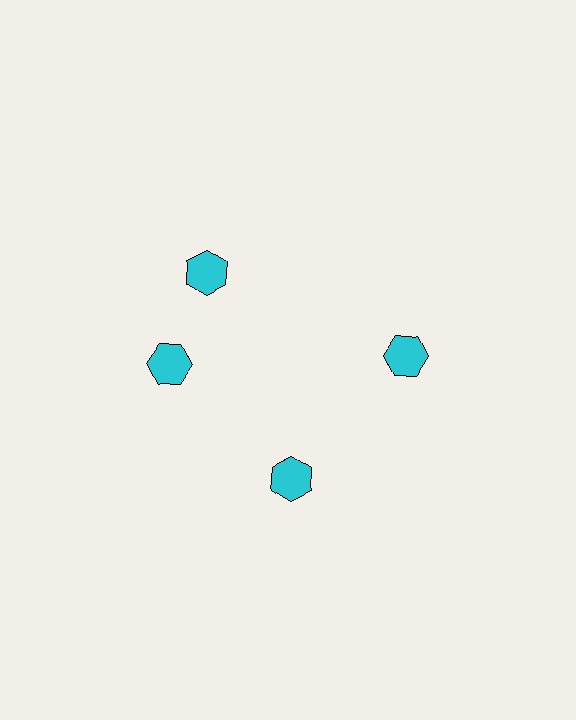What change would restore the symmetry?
The symmetry would be restored by rotating it back into even spacing with its neighbors so that all 4 hexagons sit at equal angles and equal distance from the center.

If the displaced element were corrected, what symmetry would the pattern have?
It would have 4-fold rotational symmetry — the pattern would map onto itself every 90 degrees.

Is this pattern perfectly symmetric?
No. The 4 cyan hexagons are arranged in a ring, but one element near the 12 o'clock position is rotated out of alignment along the ring, breaking the 4-fold rotational symmetry.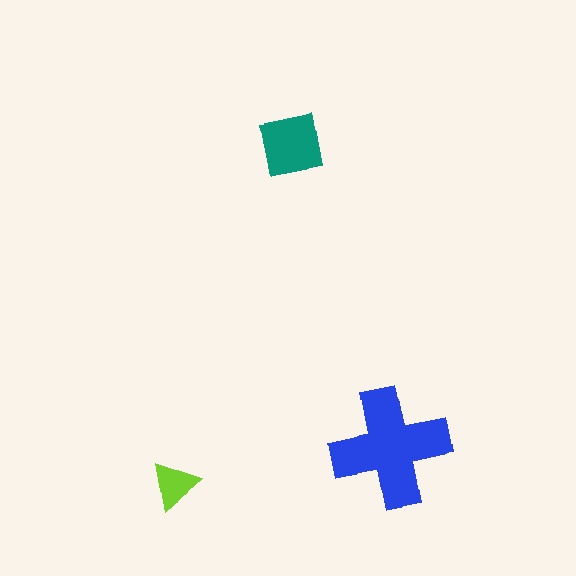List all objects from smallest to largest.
The lime triangle, the teal square, the blue cross.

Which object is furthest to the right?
The blue cross is rightmost.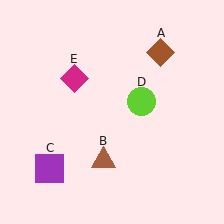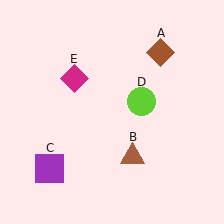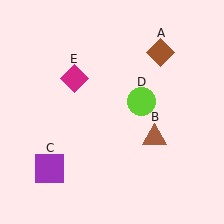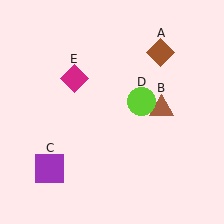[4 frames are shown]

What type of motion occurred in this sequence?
The brown triangle (object B) rotated counterclockwise around the center of the scene.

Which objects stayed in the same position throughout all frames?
Brown diamond (object A) and purple square (object C) and lime circle (object D) and magenta diamond (object E) remained stationary.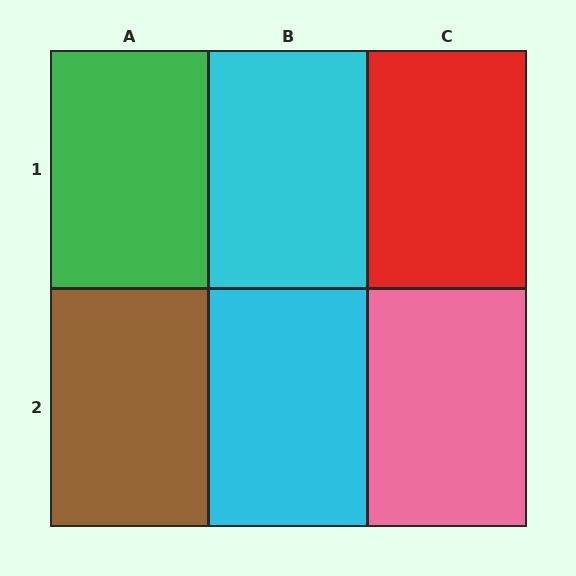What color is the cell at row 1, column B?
Cyan.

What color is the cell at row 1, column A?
Green.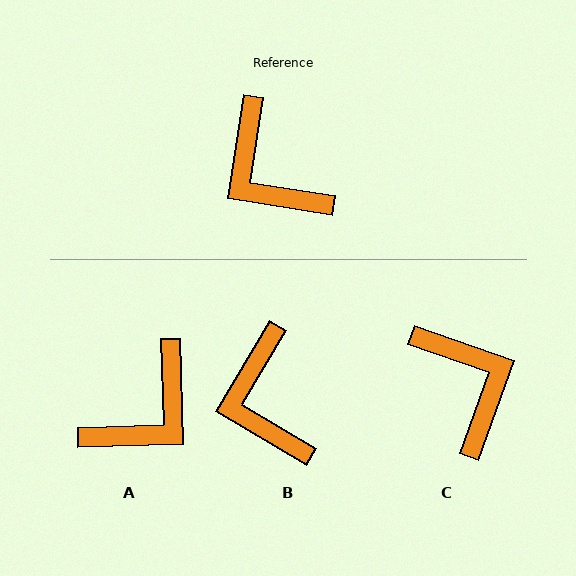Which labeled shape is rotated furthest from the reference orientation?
C, about 169 degrees away.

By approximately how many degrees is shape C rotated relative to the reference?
Approximately 169 degrees counter-clockwise.